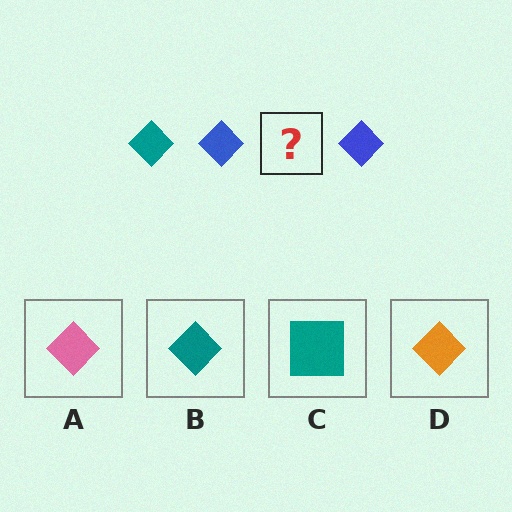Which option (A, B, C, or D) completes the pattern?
B.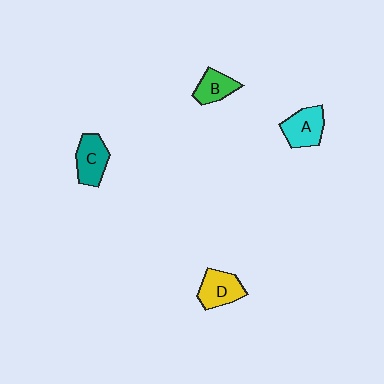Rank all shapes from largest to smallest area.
From largest to smallest: C (teal), D (yellow), A (cyan), B (green).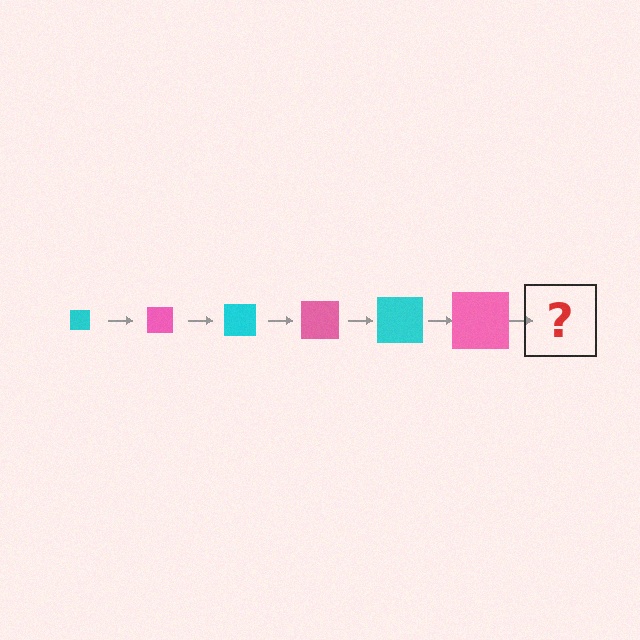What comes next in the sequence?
The next element should be a cyan square, larger than the previous one.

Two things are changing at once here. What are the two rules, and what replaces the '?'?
The two rules are that the square grows larger each step and the color cycles through cyan and pink. The '?' should be a cyan square, larger than the previous one.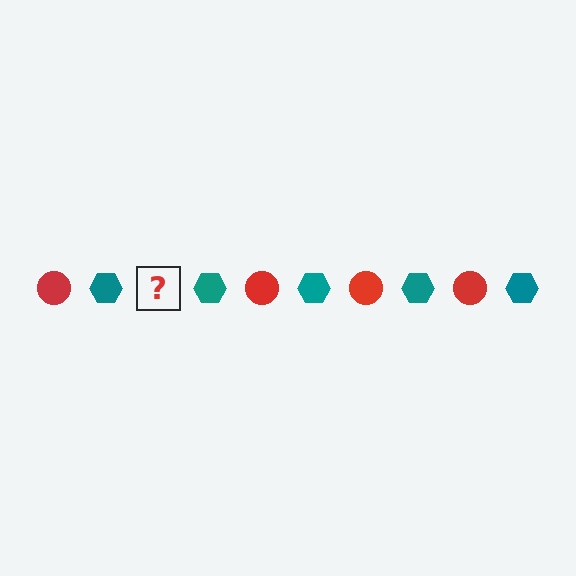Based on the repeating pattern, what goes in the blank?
The blank should be a red circle.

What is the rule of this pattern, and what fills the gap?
The rule is that the pattern alternates between red circle and teal hexagon. The gap should be filled with a red circle.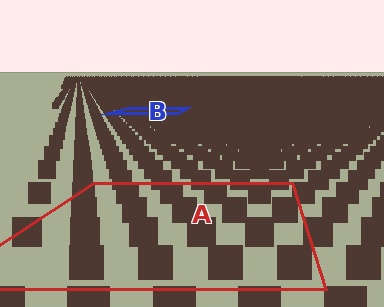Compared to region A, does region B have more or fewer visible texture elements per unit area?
Region B has more texture elements per unit area — they are packed more densely because it is farther away.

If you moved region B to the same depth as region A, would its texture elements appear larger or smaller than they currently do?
They would appear larger. At a closer depth, the same texture elements are projected at a bigger on-screen size.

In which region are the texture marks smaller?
The texture marks are smaller in region B, because it is farther away.